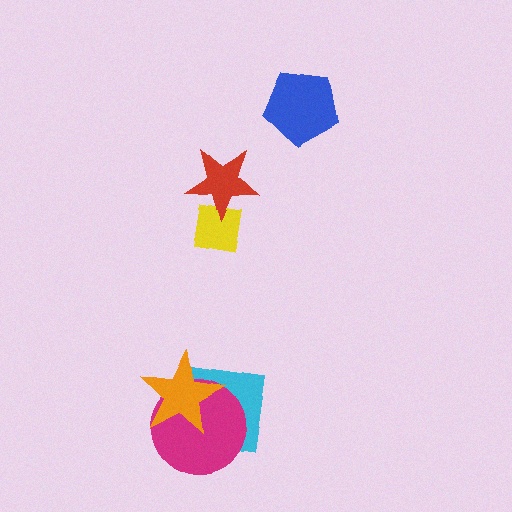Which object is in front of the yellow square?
The red star is in front of the yellow square.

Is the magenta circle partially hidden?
Yes, it is partially covered by another shape.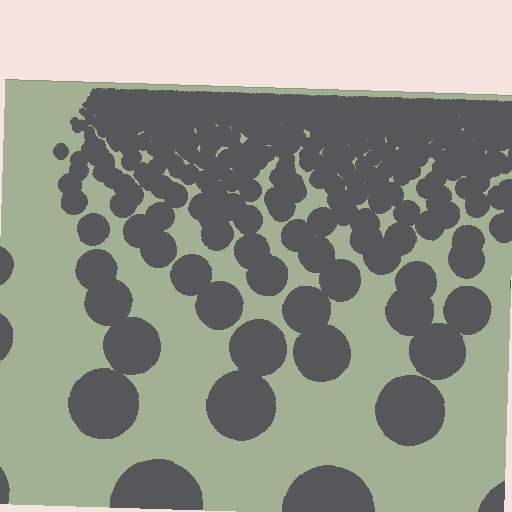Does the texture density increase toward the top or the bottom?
Density increases toward the top.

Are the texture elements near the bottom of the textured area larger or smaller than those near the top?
Larger. Near the bottom, elements are closer to the viewer and appear at a bigger on-screen size.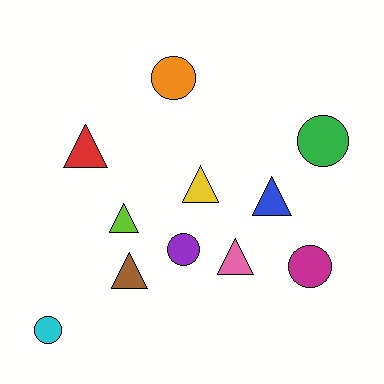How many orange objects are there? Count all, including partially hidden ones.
There is 1 orange object.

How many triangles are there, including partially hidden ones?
There are 6 triangles.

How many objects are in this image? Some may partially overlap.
There are 11 objects.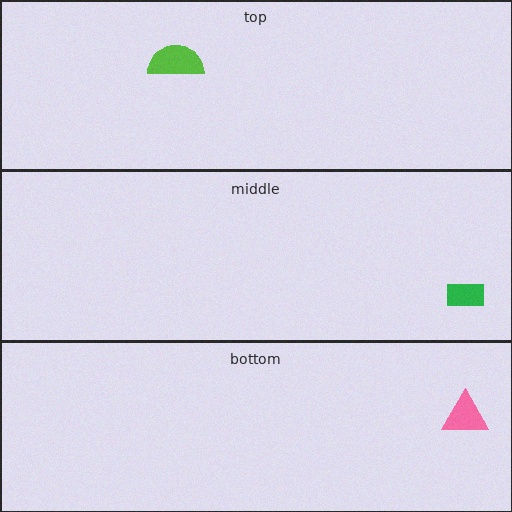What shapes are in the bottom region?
The pink triangle.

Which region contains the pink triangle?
The bottom region.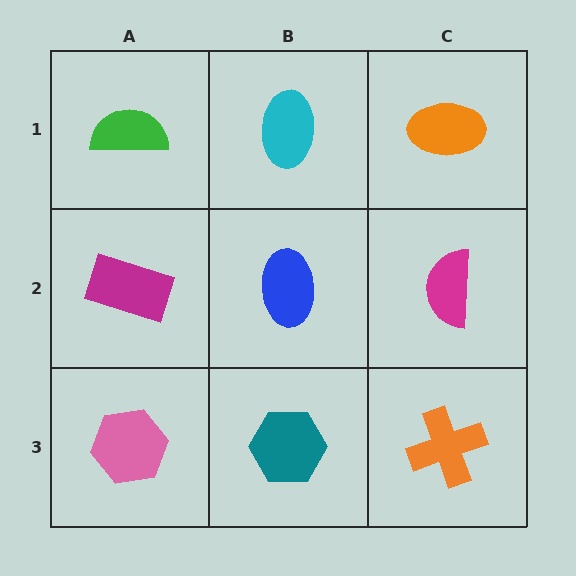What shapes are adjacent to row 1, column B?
A blue ellipse (row 2, column B), a green semicircle (row 1, column A), an orange ellipse (row 1, column C).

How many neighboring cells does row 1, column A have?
2.